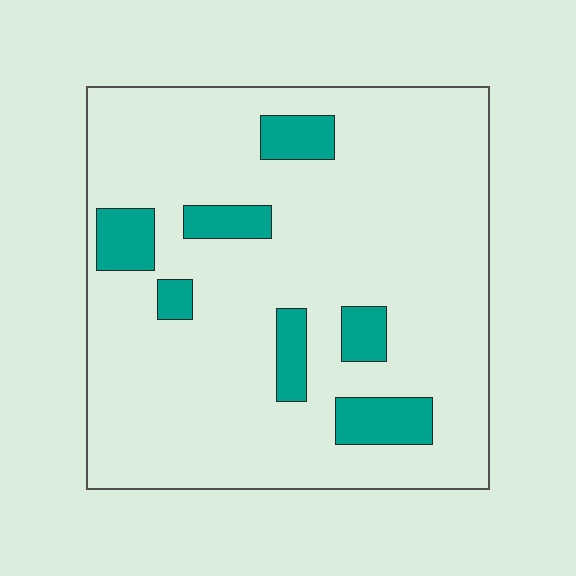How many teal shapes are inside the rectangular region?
7.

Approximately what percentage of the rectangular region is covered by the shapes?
Approximately 15%.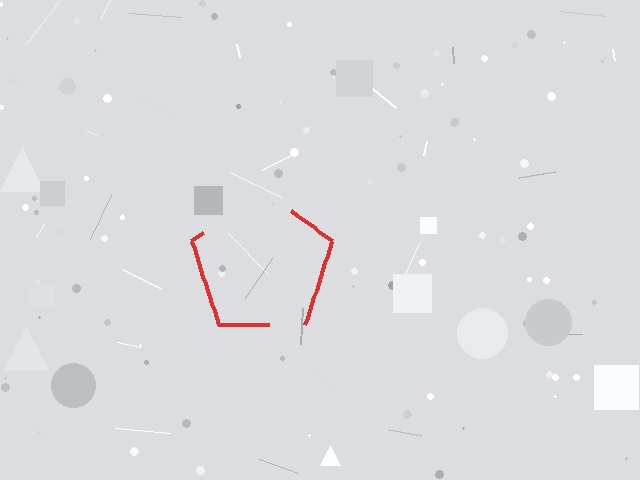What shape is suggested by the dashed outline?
The dashed outline suggests a pentagon.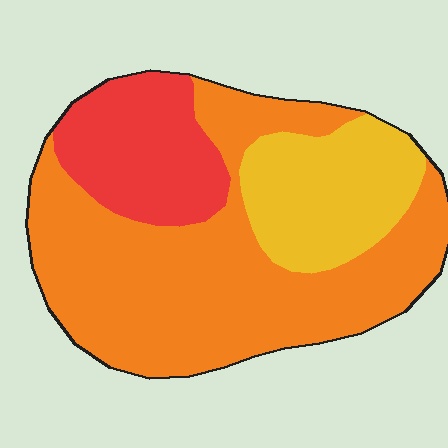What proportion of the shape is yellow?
Yellow covers about 20% of the shape.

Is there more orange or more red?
Orange.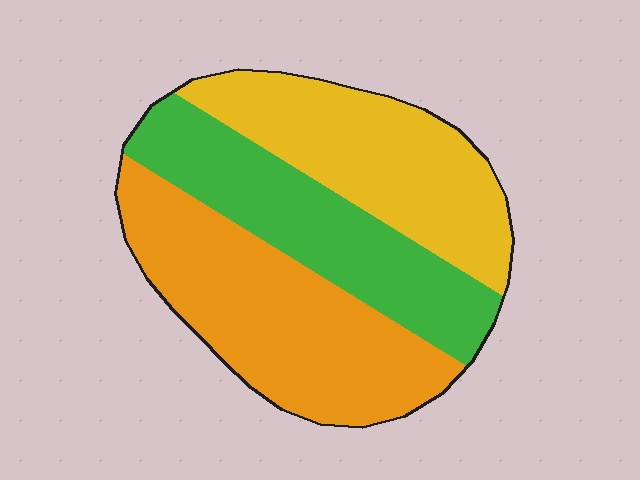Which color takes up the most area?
Orange, at roughly 40%.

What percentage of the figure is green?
Green takes up between a sixth and a third of the figure.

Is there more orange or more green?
Orange.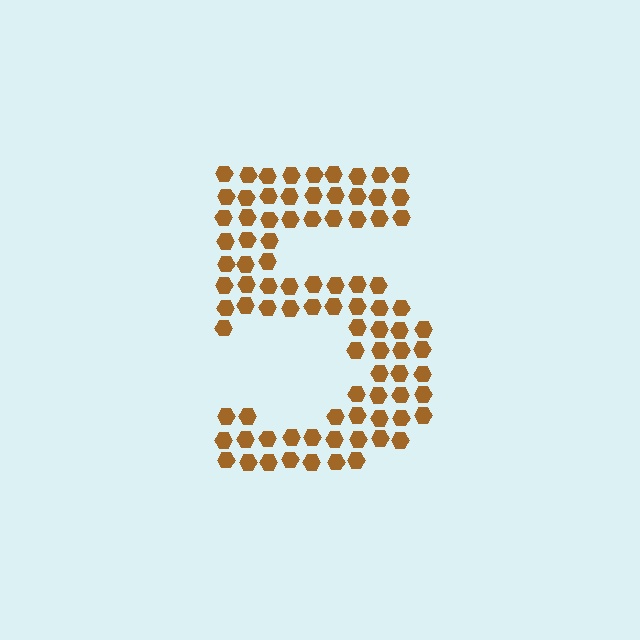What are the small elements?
The small elements are hexagons.